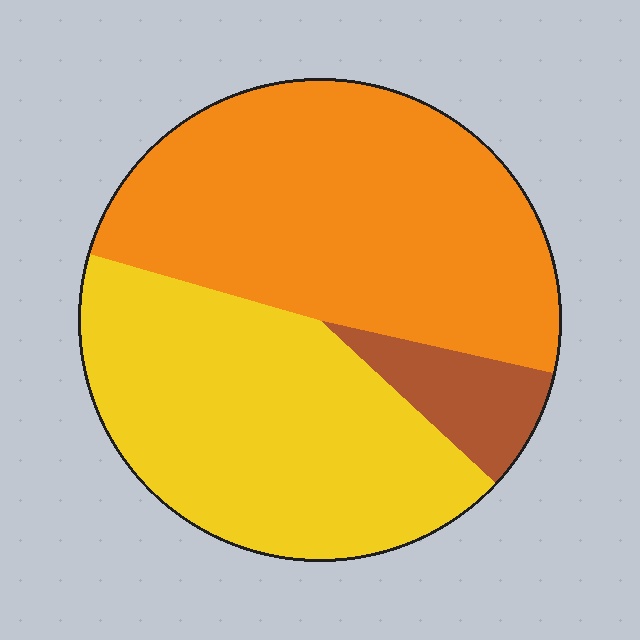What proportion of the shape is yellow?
Yellow covers around 45% of the shape.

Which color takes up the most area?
Orange, at roughly 50%.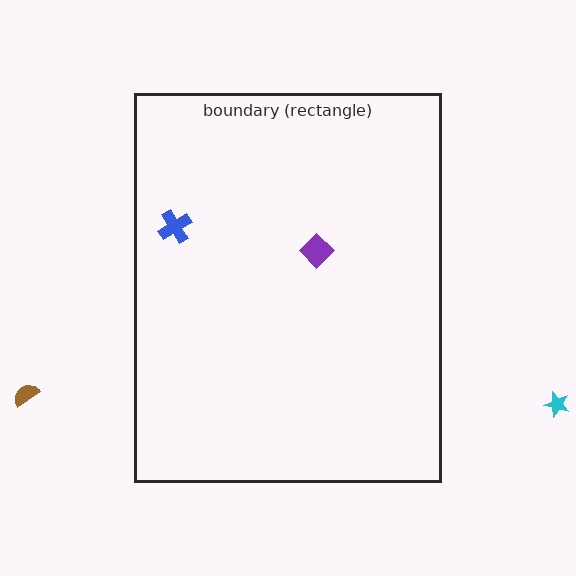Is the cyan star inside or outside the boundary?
Outside.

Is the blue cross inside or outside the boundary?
Inside.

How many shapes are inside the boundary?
2 inside, 2 outside.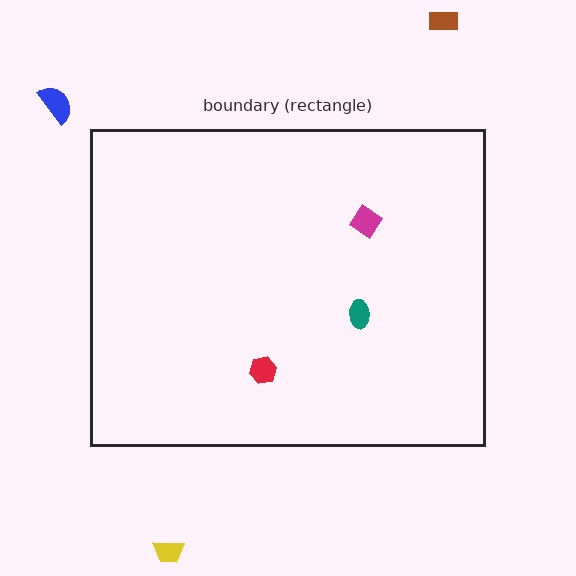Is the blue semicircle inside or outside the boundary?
Outside.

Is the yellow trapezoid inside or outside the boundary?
Outside.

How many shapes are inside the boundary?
3 inside, 3 outside.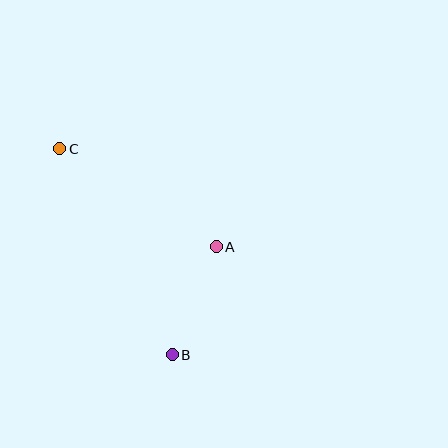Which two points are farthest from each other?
Points B and C are farthest from each other.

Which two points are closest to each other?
Points A and B are closest to each other.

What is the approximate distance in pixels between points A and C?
The distance between A and C is approximately 185 pixels.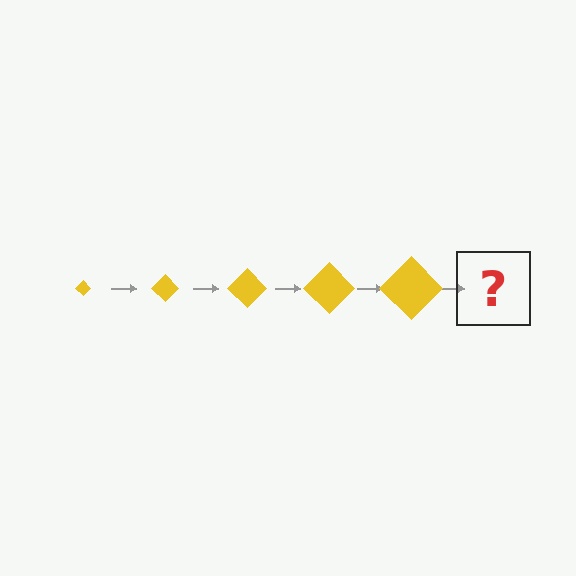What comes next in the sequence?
The next element should be a yellow diamond, larger than the previous one.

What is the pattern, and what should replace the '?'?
The pattern is that the diamond gets progressively larger each step. The '?' should be a yellow diamond, larger than the previous one.